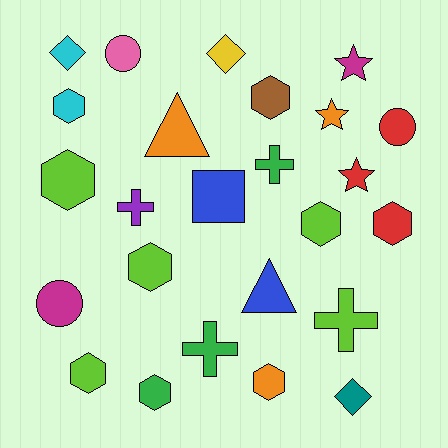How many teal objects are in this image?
There is 1 teal object.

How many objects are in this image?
There are 25 objects.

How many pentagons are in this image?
There are no pentagons.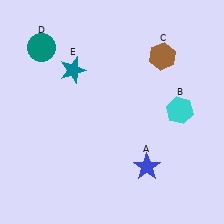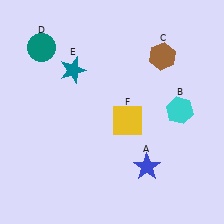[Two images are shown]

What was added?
A yellow square (F) was added in Image 2.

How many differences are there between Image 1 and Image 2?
There is 1 difference between the two images.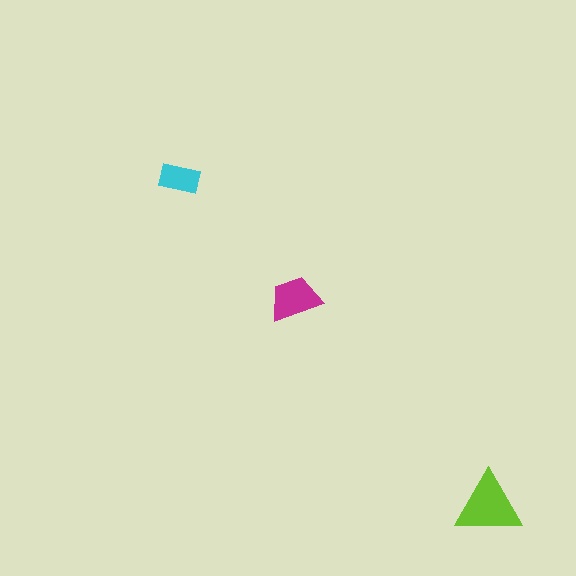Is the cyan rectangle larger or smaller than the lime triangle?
Smaller.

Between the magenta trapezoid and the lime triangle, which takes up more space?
The lime triangle.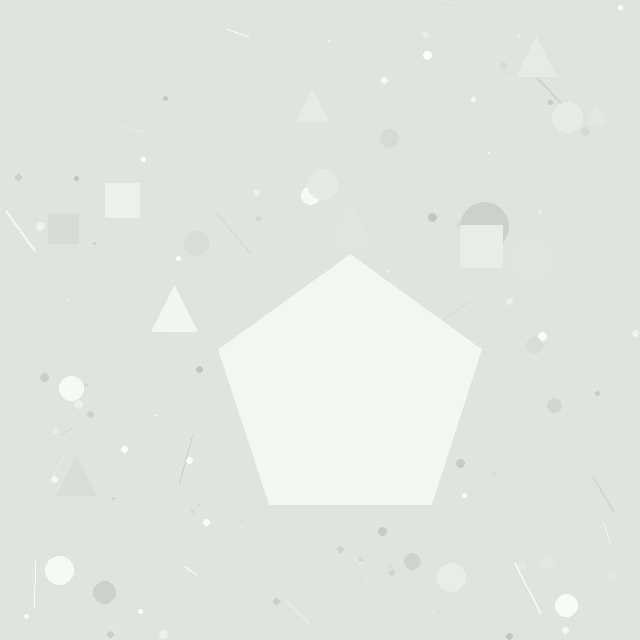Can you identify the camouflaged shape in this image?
The camouflaged shape is a pentagon.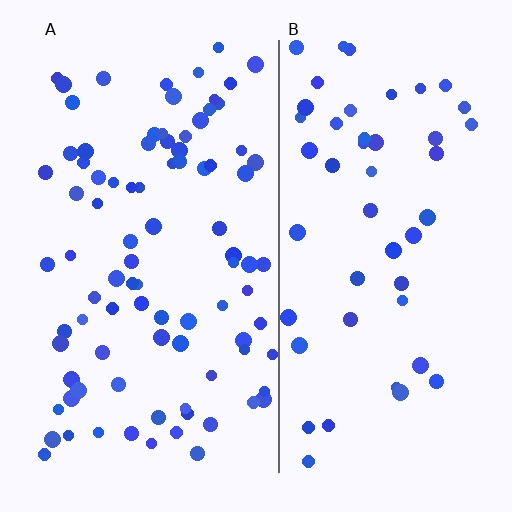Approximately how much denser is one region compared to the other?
Approximately 1.8× — region A over region B.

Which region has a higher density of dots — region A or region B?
A (the left).